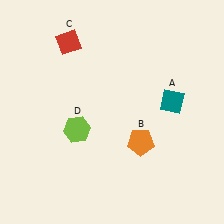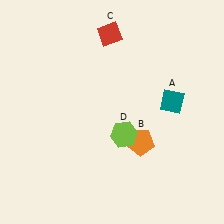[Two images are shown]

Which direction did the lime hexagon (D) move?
The lime hexagon (D) moved right.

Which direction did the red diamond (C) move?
The red diamond (C) moved right.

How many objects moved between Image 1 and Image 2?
2 objects moved between the two images.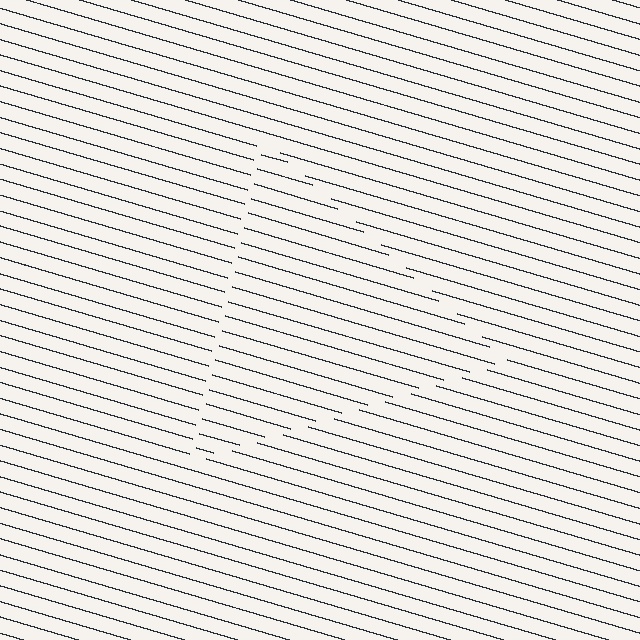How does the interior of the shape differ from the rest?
The interior of the shape contains the same grating, shifted by half a period — the contour is defined by the phase discontinuity where line-ends from the inner and outer gratings abut.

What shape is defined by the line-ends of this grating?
An illusory triangle. The interior of the shape contains the same grating, shifted by half a period — the contour is defined by the phase discontinuity where line-ends from the inner and outer gratings abut.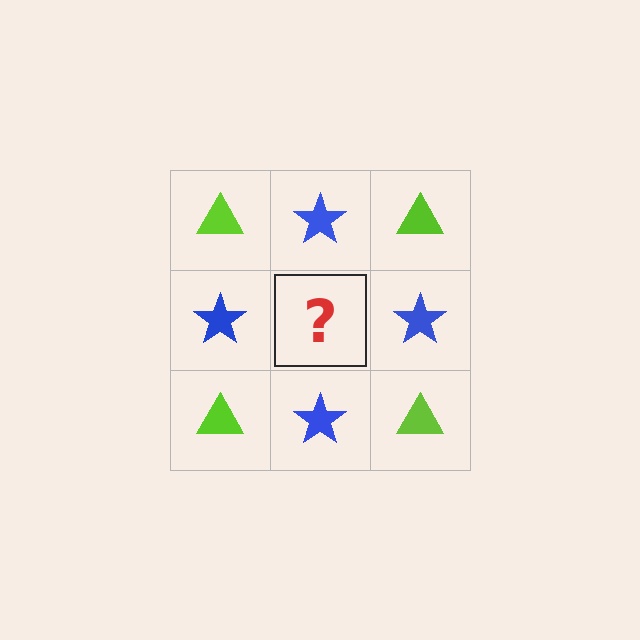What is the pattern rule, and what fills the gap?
The rule is that it alternates lime triangle and blue star in a checkerboard pattern. The gap should be filled with a lime triangle.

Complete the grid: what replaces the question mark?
The question mark should be replaced with a lime triangle.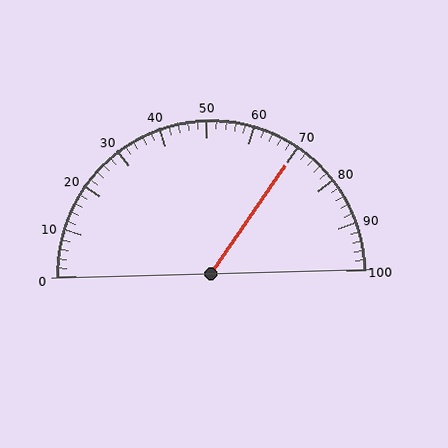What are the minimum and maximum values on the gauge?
The gauge ranges from 0 to 100.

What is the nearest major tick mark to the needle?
The nearest major tick mark is 70.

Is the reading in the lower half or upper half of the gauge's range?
The reading is in the upper half of the range (0 to 100).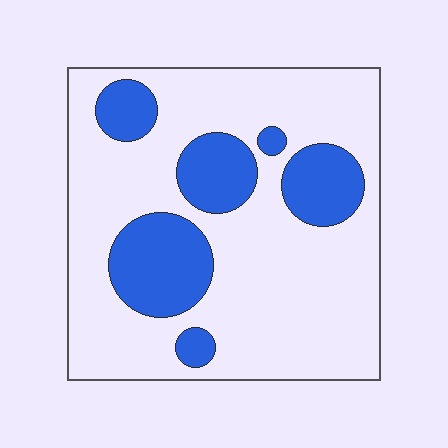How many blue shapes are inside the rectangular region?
6.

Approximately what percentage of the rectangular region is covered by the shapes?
Approximately 25%.